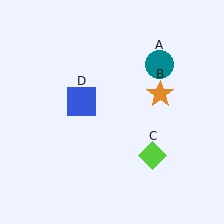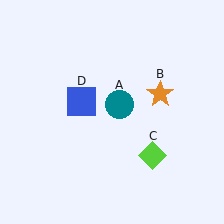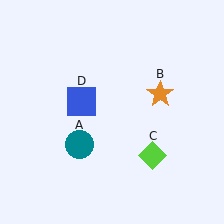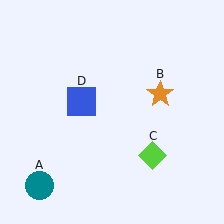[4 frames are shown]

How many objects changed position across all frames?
1 object changed position: teal circle (object A).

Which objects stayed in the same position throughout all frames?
Orange star (object B) and lime diamond (object C) and blue square (object D) remained stationary.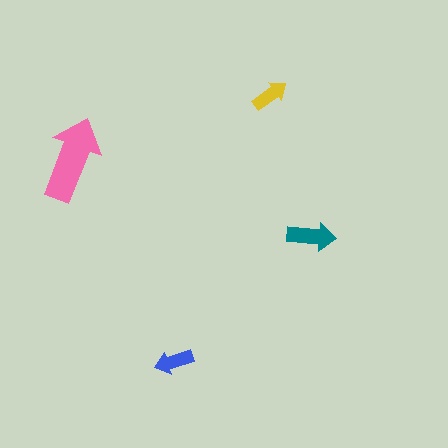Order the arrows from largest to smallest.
the pink one, the teal one, the blue one, the yellow one.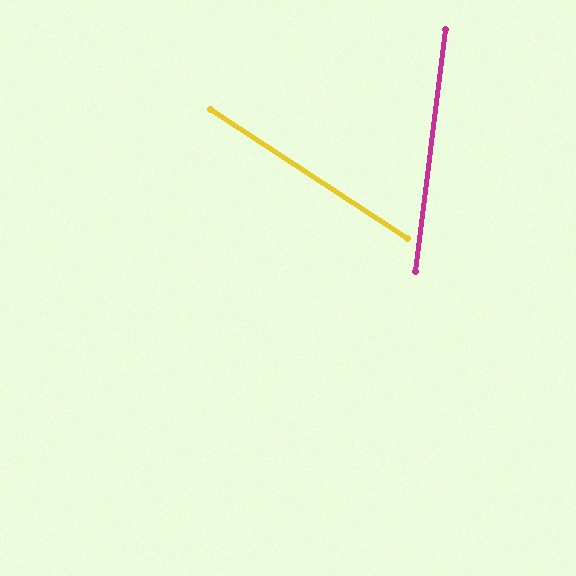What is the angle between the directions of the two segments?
Approximately 64 degrees.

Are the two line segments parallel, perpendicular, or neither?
Neither parallel nor perpendicular — they differ by about 64°.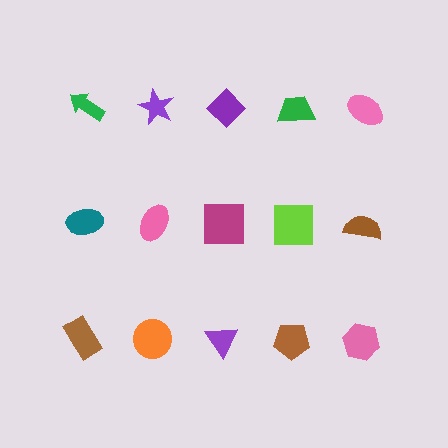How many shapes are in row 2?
5 shapes.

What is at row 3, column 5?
A pink hexagon.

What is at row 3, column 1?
A brown rectangle.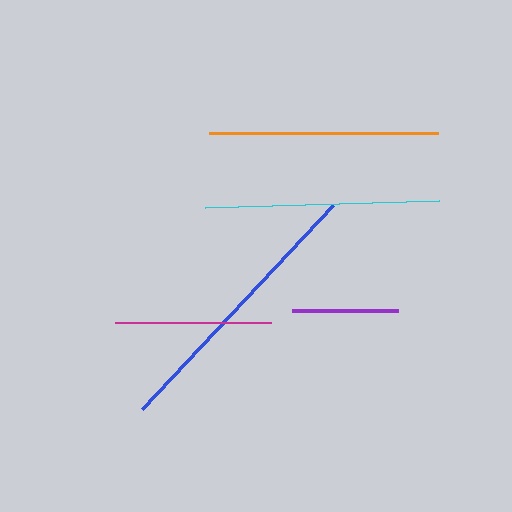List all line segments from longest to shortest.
From longest to shortest: blue, cyan, orange, magenta, purple.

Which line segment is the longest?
The blue line is the longest at approximately 279 pixels.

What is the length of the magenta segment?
The magenta segment is approximately 157 pixels long.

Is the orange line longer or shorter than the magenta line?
The orange line is longer than the magenta line.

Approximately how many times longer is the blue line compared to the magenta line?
The blue line is approximately 1.8 times the length of the magenta line.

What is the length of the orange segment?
The orange segment is approximately 230 pixels long.